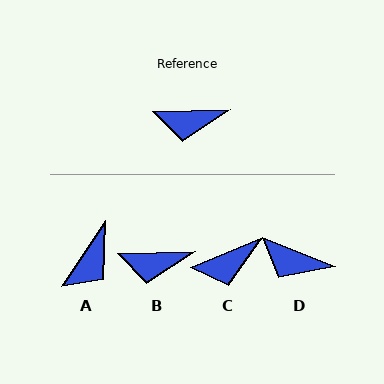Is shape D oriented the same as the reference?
No, it is off by about 23 degrees.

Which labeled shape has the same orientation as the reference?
B.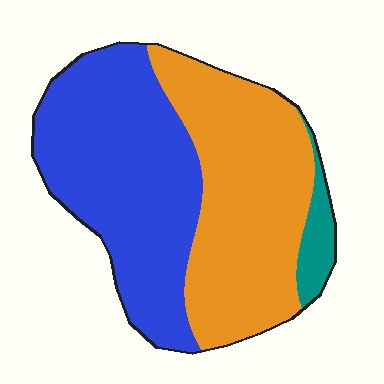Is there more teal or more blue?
Blue.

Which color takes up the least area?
Teal, at roughly 5%.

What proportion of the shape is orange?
Orange covers 46% of the shape.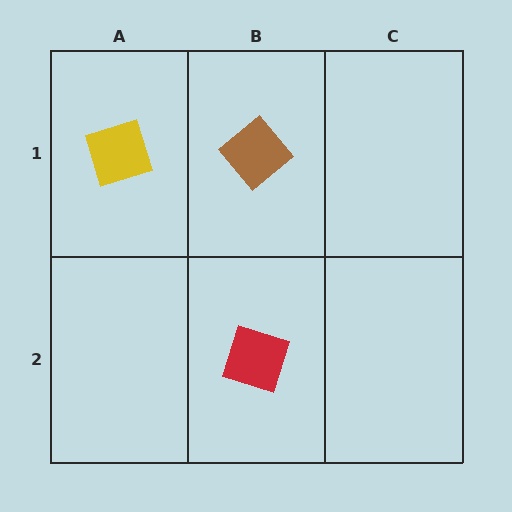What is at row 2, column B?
A red diamond.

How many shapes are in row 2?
1 shape.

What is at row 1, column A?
A yellow diamond.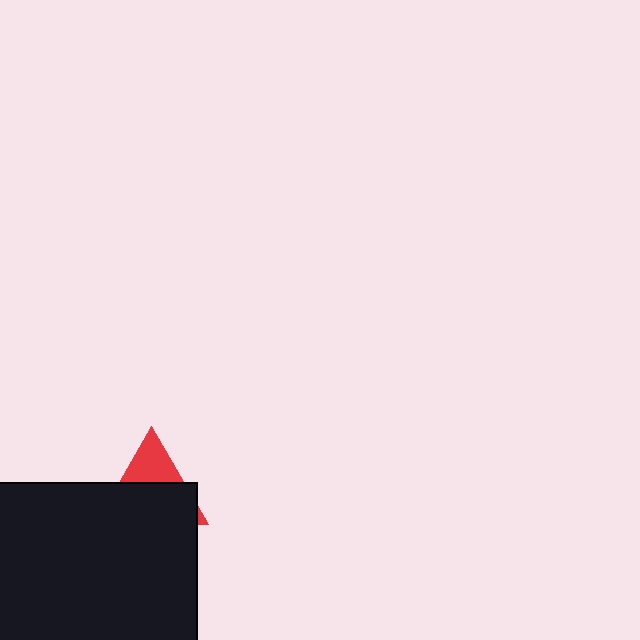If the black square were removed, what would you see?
You would see the complete red triangle.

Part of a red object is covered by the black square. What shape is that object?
It is a triangle.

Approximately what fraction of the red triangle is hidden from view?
Roughly 67% of the red triangle is hidden behind the black square.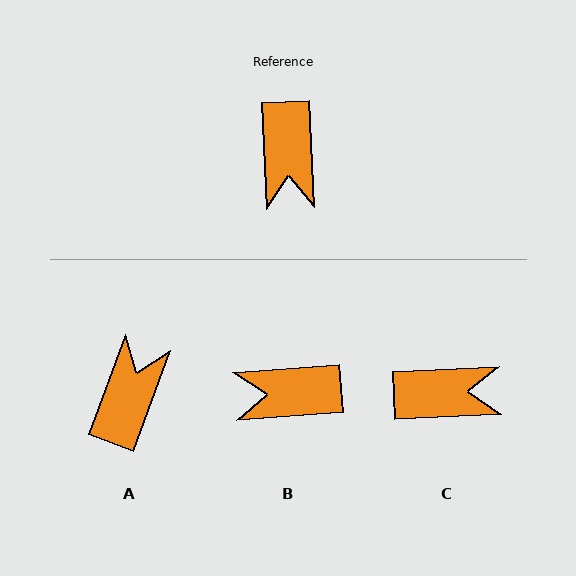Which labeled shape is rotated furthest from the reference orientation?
A, about 157 degrees away.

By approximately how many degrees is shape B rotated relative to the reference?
Approximately 88 degrees clockwise.